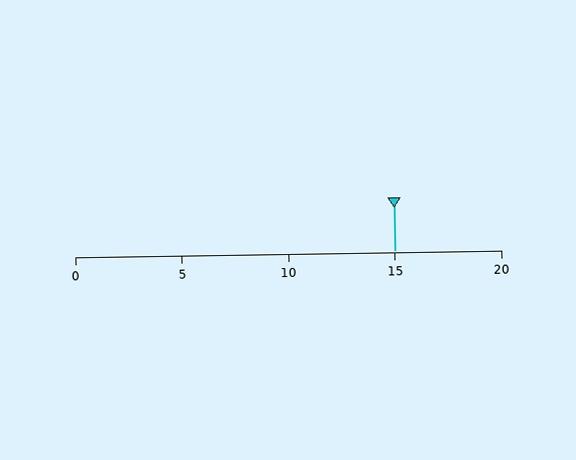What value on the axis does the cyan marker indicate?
The marker indicates approximately 15.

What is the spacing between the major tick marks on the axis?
The major ticks are spaced 5 apart.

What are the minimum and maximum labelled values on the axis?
The axis runs from 0 to 20.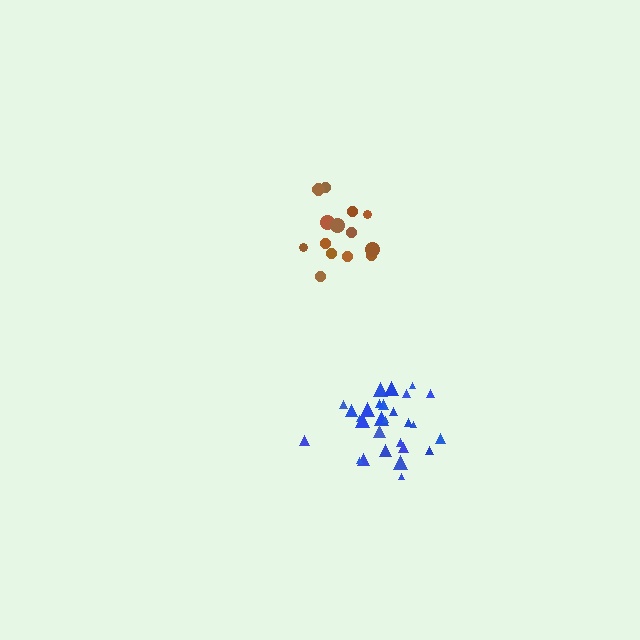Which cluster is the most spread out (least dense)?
Brown.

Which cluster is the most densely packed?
Blue.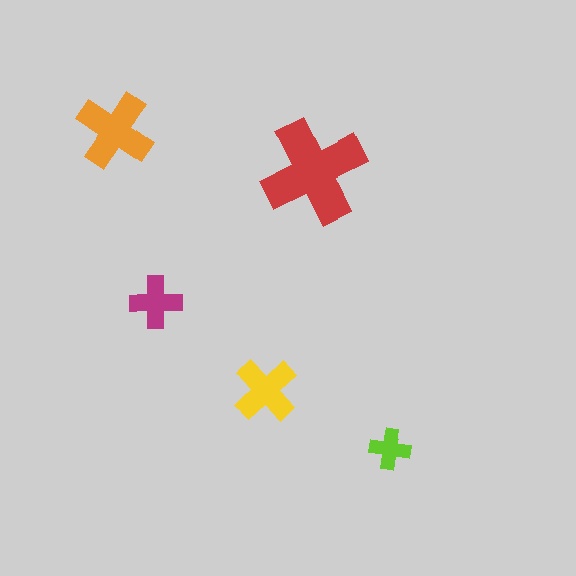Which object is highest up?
The orange cross is topmost.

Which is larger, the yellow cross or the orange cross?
The orange one.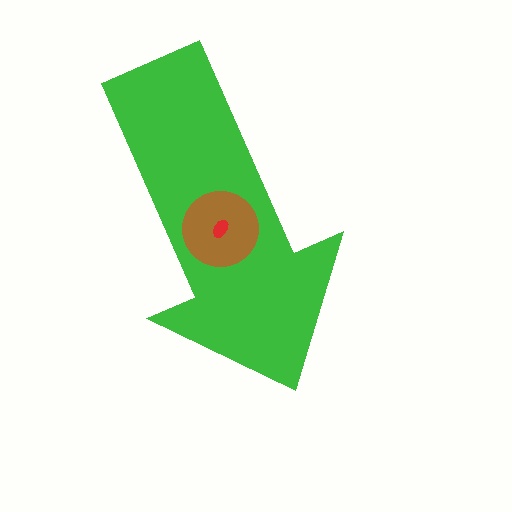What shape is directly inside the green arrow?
The brown circle.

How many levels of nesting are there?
3.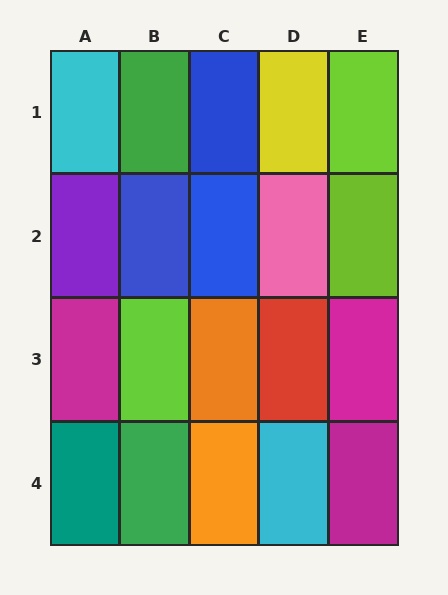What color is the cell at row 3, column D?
Red.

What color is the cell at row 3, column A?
Magenta.